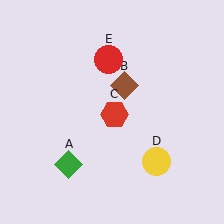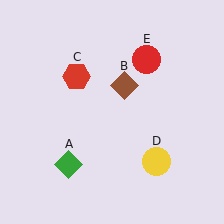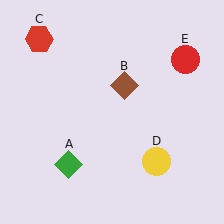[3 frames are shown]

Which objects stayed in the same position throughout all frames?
Green diamond (object A) and brown diamond (object B) and yellow circle (object D) remained stationary.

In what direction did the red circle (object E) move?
The red circle (object E) moved right.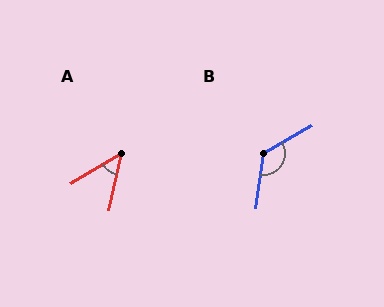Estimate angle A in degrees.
Approximately 47 degrees.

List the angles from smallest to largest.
A (47°), B (128°).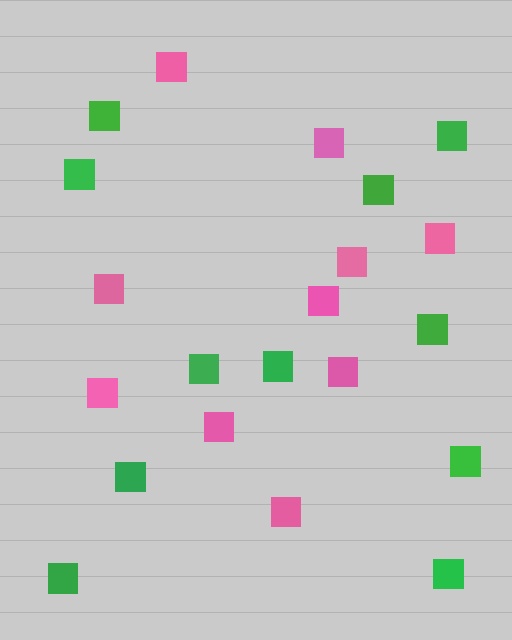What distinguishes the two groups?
There are 2 groups: one group of pink squares (10) and one group of green squares (11).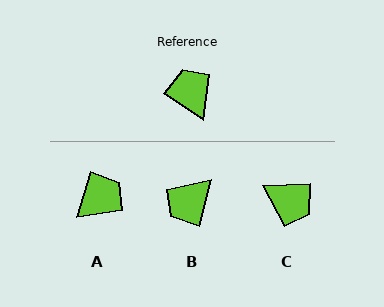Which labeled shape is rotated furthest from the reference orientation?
C, about 145 degrees away.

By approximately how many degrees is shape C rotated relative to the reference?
Approximately 145 degrees clockwise.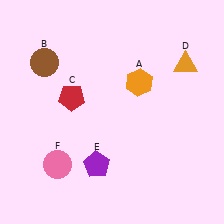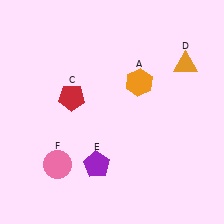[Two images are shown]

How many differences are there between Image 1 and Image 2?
There is 1 difference between the two images.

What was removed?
The brown circle (B) was removed in Image 2.